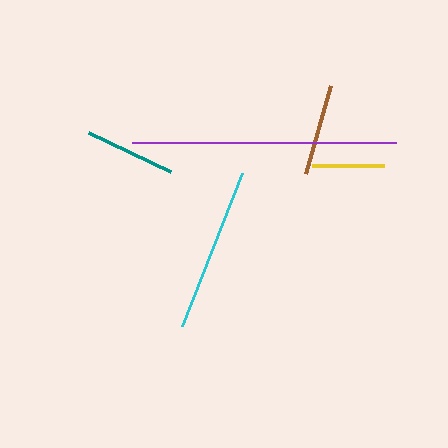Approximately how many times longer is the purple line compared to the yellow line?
The purple line is approximately 3.7 times the length of the yellow line.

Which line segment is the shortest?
The yellow line is the shortest at approximately 72 pixels.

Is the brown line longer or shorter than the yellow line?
The brown line is longer than the yellow line.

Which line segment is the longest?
The purple line is the longest at approximately 265 pixels.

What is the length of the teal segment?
The teal segment is approximately 90 pixels long.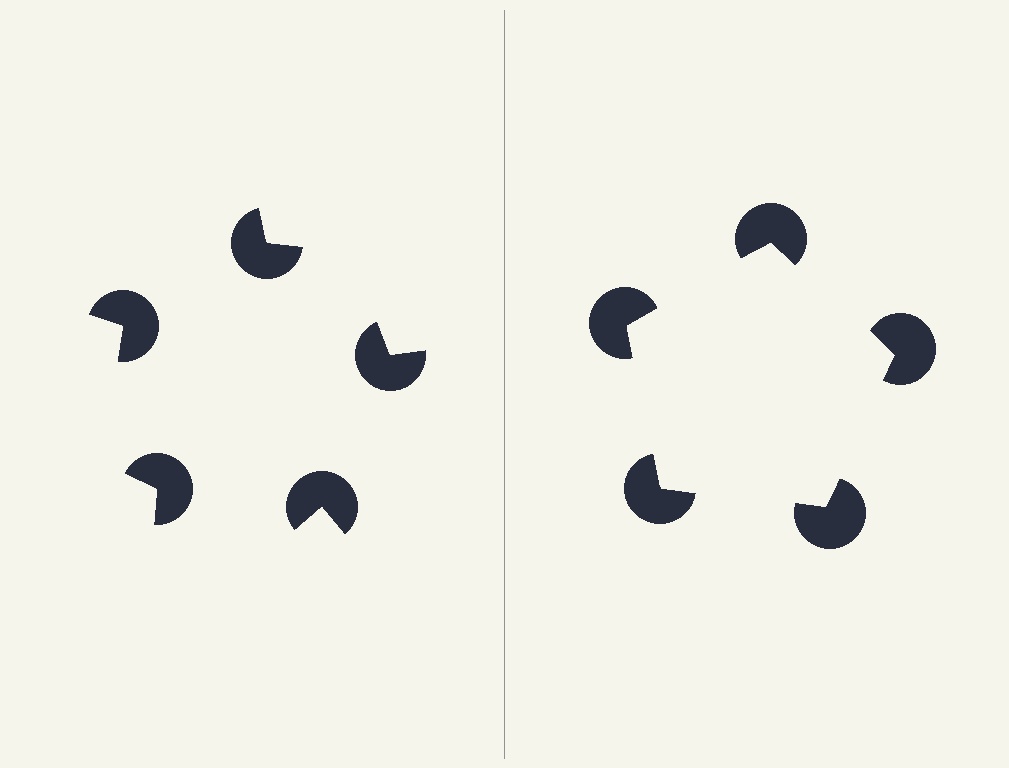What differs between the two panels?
The pac-man discs are positioned identically on both sides; only the wedge orientations differ. On the right they align to a pentagon; on the left they are misaligned.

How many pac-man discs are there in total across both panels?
10 — 5 on each side.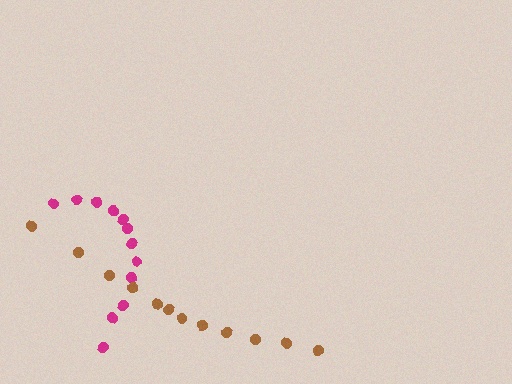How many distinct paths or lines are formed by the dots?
There are 2 distinct paths.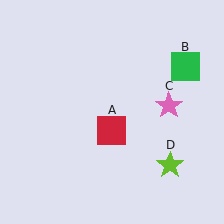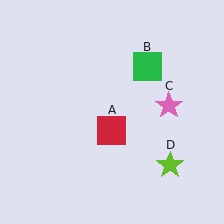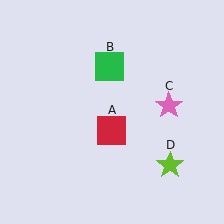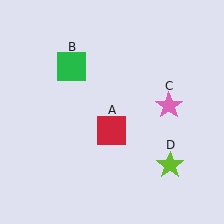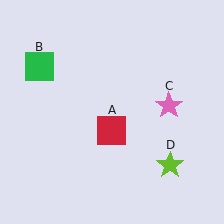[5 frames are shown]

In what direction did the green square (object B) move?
The green square (object B) moved left.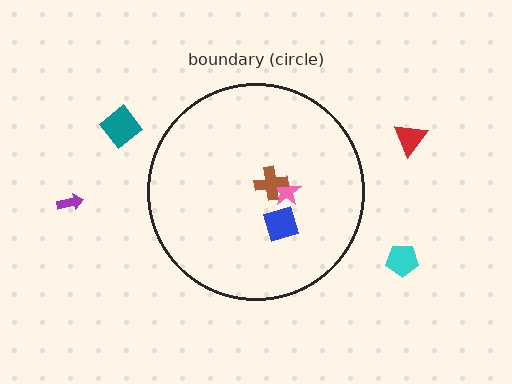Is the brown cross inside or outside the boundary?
Inside.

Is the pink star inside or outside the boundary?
Inside.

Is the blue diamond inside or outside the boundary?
Inside.